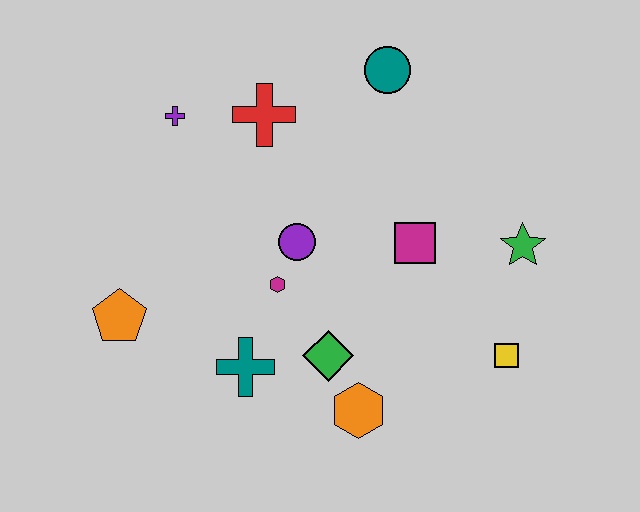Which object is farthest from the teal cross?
The teal circle is farthest from the teal cross.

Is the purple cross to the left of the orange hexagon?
Yes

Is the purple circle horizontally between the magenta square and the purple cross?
Yes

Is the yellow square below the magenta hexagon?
Yes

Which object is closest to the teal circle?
The red cross is closest to the teal circle.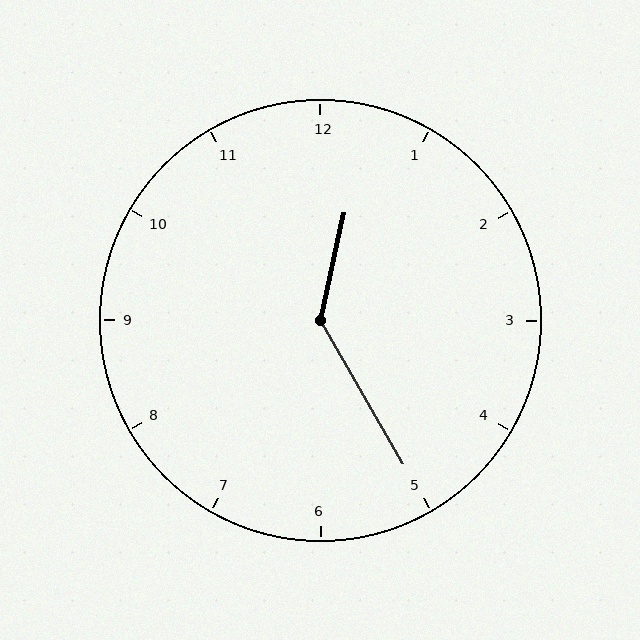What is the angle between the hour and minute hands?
Approximately 138 degrees.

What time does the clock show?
12:25.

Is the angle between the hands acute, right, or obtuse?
It is obtuse.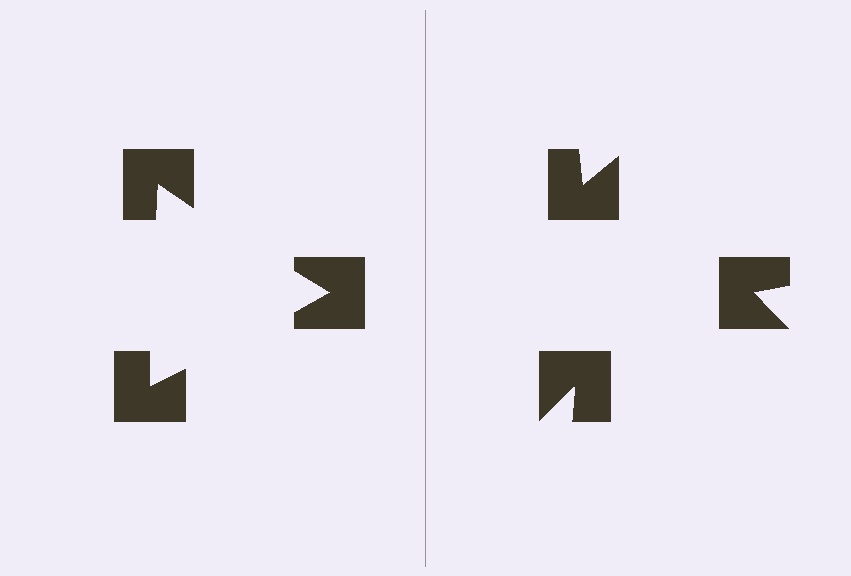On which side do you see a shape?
An illusory triangle appears on the left side. On the right side the wedge cuts are rotated, so no coherent shape forms.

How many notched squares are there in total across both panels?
6 — 3 on each side.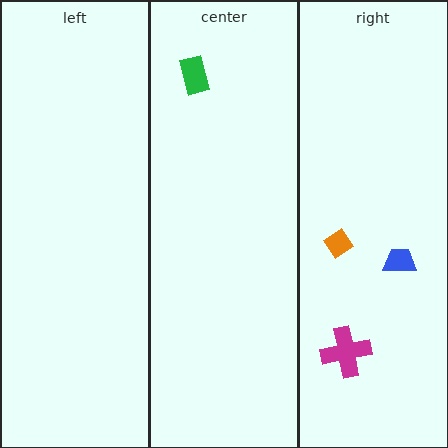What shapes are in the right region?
The blue trapezoid, the orange diamond, the magenta cross.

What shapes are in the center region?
The green rectangle.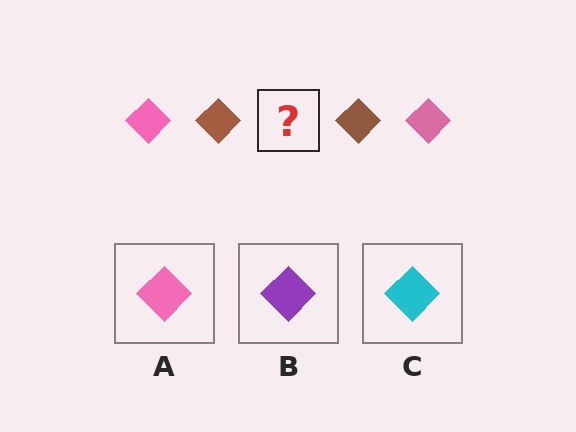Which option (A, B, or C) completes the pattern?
A.